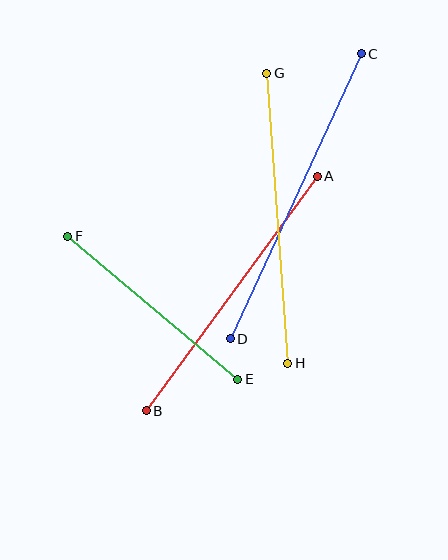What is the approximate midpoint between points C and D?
The midpoint is at approximately (296, 196) pixels.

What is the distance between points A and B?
The distance is approximately 290 pixels.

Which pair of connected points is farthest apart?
Points C and D are farthest apart.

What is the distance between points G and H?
The distance is approximately 291 pixels.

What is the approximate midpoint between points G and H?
The midpoint is at approximately (277, 218) pixels.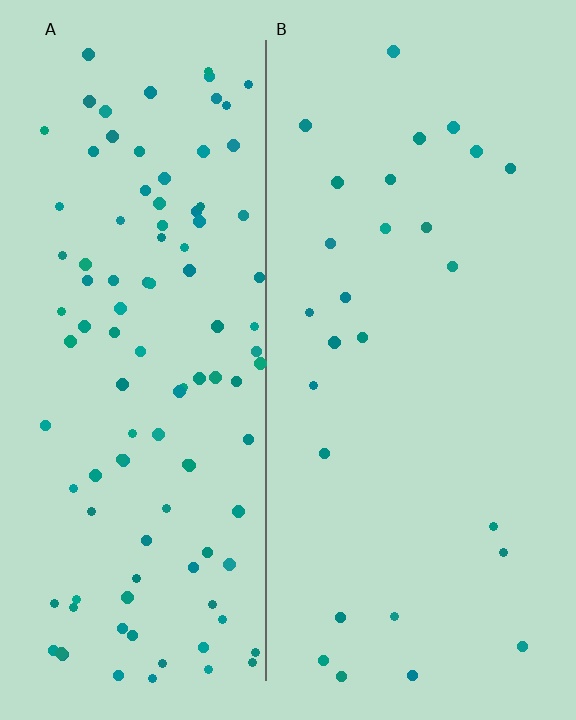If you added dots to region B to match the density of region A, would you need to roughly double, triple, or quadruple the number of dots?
Approximately quadruple.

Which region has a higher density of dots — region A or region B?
A (the left).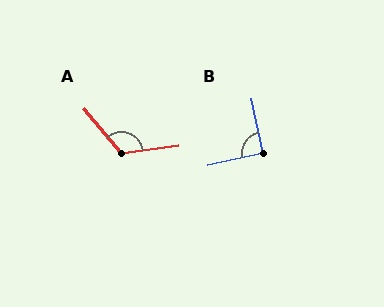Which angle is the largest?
A, at approximately 122 degrees.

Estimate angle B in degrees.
Approximately 90 degrees.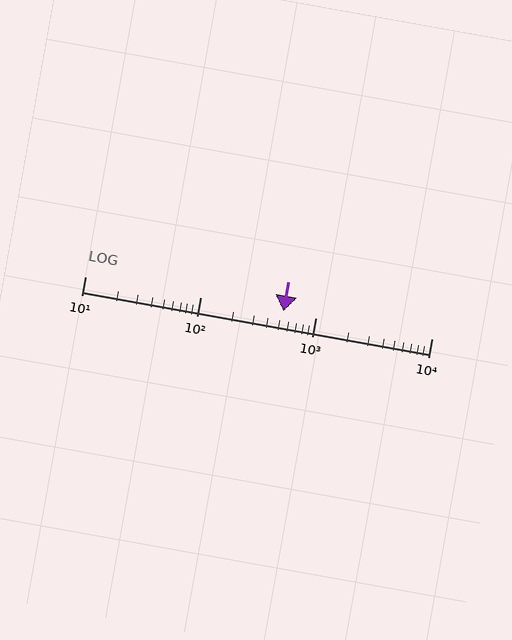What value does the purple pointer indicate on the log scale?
The pointer indicates approximately 520.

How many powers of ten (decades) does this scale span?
The scale spans 3 decades, from 10 to 10000.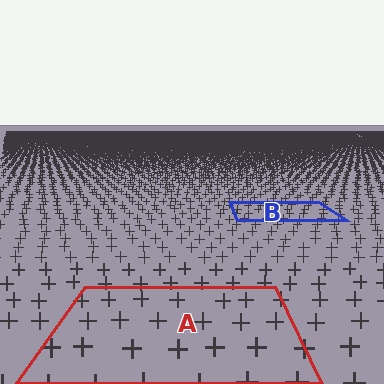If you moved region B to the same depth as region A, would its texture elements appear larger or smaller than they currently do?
They would appear larger. At a closer depth, the same texture elements are projected at a bigger on-screen size.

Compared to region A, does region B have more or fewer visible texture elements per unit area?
Region B has more texture elements per unit area — they are packed more densely because it is farther away.